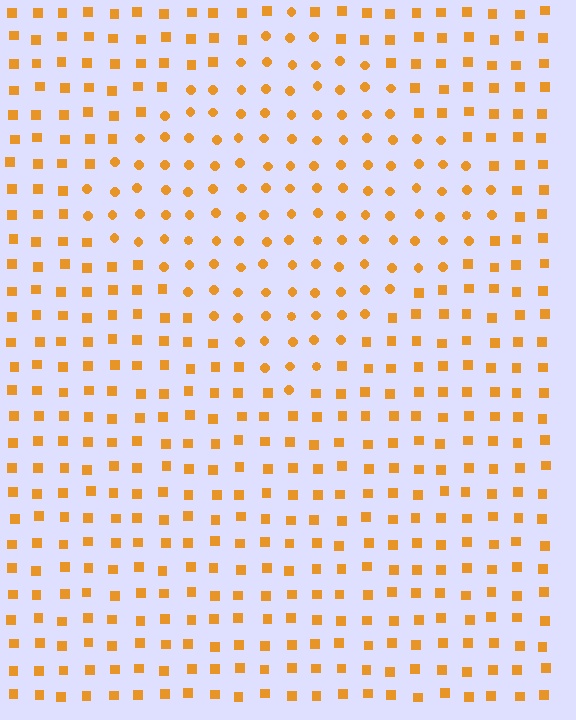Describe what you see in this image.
The image is filled with small orange elements arranged in a uniform grid. A diamond-shaped region contains circles, while the surrounding area contains squares. The boundary is defined purely by the change in element shape.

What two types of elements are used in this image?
The image uses circles inside the diamond region and squares outside it.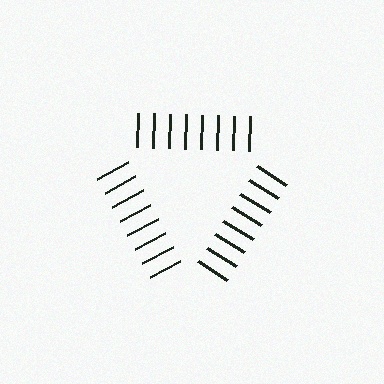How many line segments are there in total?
24 — 8 along each of the 3 edges.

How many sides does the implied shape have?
3 sides — the line-ends trace a triangle.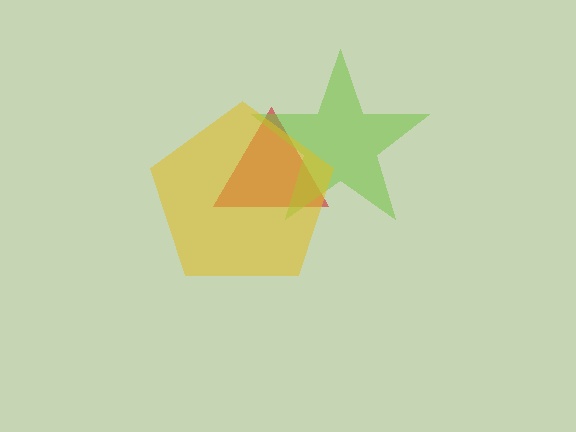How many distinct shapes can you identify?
There are 3 distinct shapes: a red triangle, a lime star, a yellow pentagon.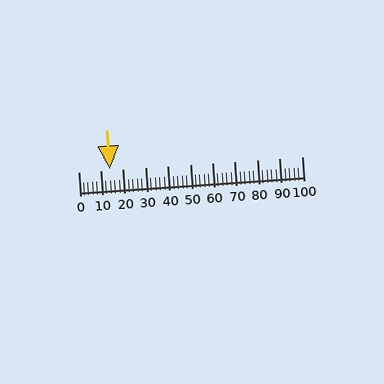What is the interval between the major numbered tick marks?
The major tick marks are spaced 10 units apart.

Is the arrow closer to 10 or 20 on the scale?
The arrow is closer to 10.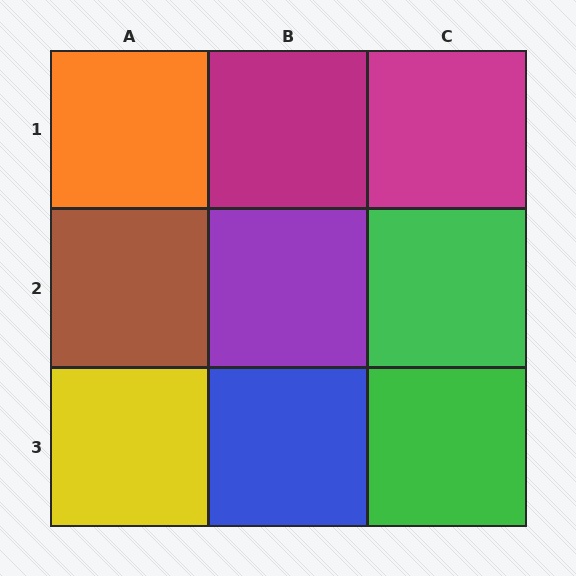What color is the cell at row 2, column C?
Green.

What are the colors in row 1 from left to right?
Orange, magenta, magenta.